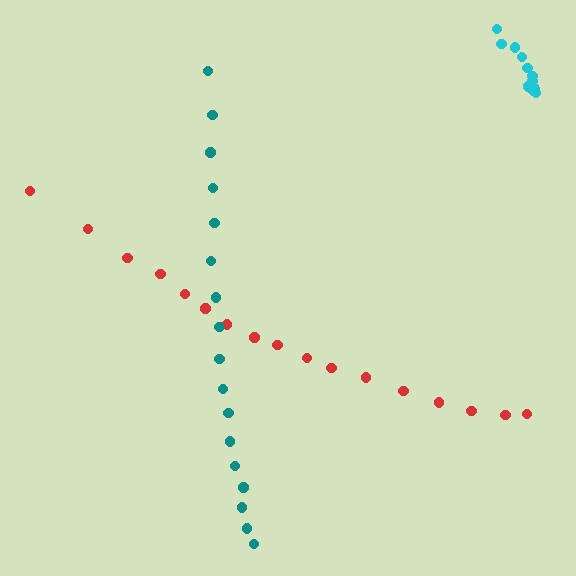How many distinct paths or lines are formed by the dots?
There are 3 distinct paths.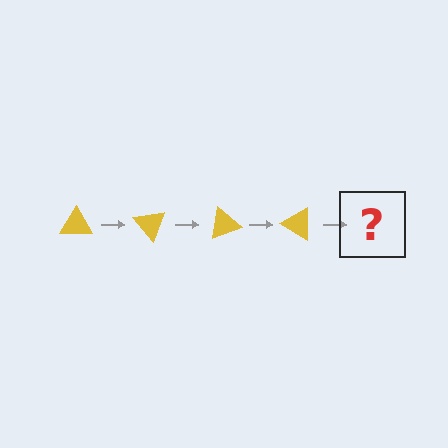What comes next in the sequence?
The next element should be a yellow triangle rotated 200 degrees.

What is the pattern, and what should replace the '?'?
The pattern is that the triangle rotates 50 degrees each step. The '?' should be a yellow triangle rotated 200 degrees.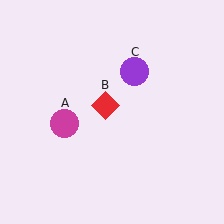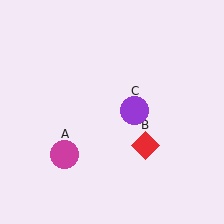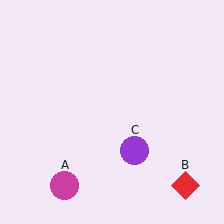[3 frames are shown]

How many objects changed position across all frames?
3 objects changed position: magenta circle (object A), red diamond (object B), purple circle (object C).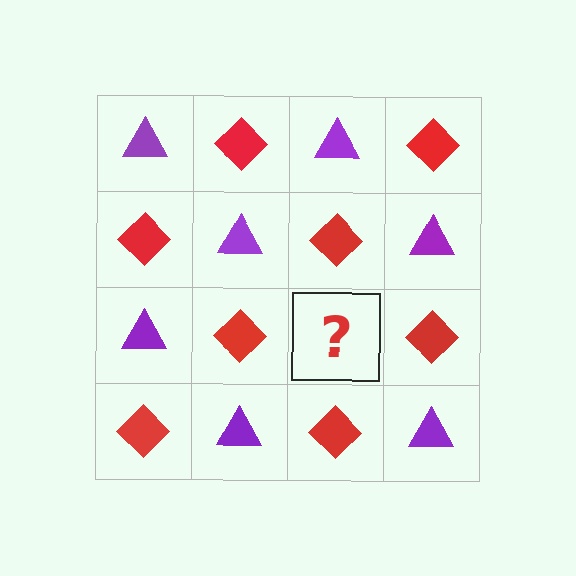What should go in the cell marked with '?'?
The missing cell should contain a purple triangle.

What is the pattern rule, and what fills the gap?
The rule is that it alternates purple triangle and red diamond in a checkerboard pattern. The gap should be filled with a purple triangle.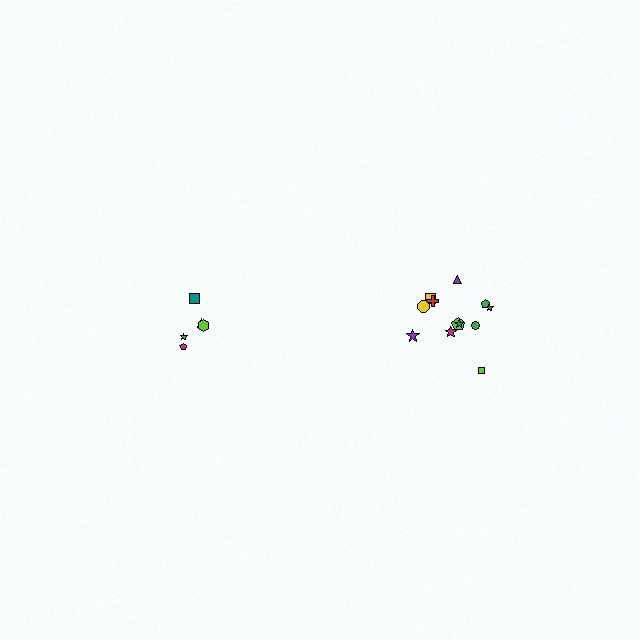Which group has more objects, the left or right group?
The right group.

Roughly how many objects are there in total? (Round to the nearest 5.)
Roughly 15 objects in total.